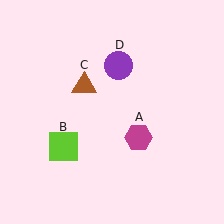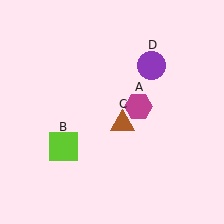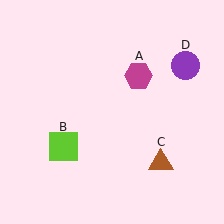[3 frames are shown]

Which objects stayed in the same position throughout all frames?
Lime square (object B) remained stationary.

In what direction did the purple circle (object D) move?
The purple circle (object D) moved right.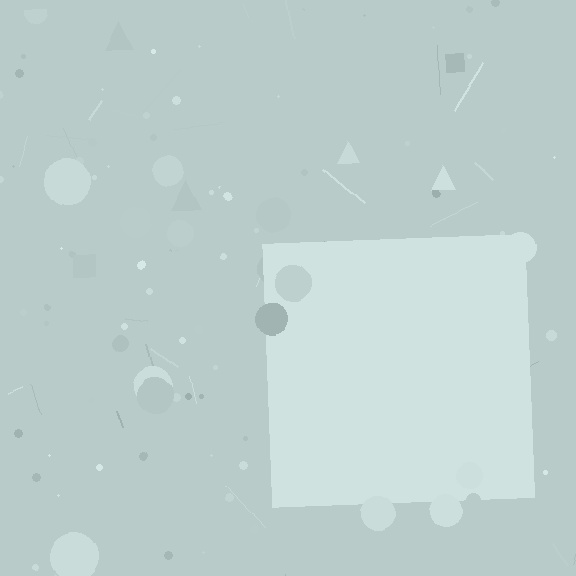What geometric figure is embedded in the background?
A square is embedded in the background.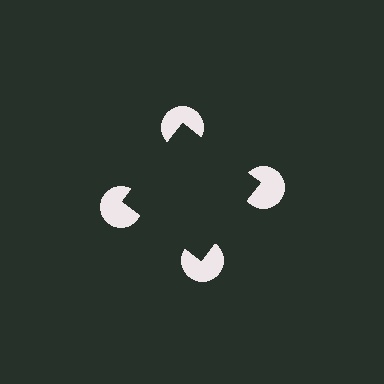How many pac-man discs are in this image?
There are 4 — one at each vertex of the illusory square.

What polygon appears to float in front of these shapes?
An illusory square — its edges are inferred from the aligned wedge cuts in the pac-man discs, not physically drawn.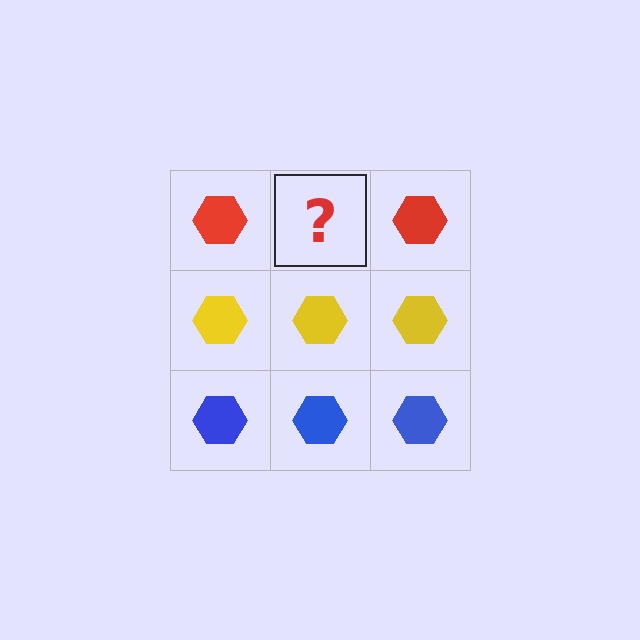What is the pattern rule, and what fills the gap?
The rule is that each row has a consistent color. The gap should be filled with a red hexagon.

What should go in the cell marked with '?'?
The missing cell should contain a red hexagon.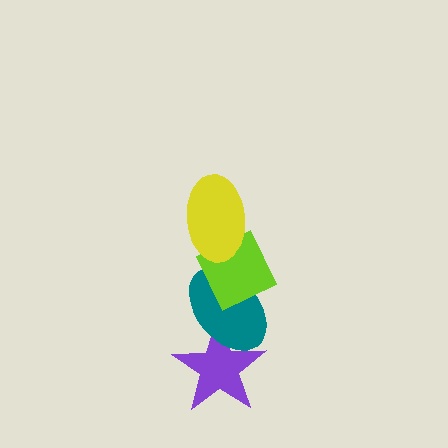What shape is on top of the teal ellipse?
The lime diamond is on top of the teal ellipse.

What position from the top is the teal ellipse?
The teal ellipse is 3rd from the top.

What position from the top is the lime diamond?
The lime diamond is 2nd from the top.